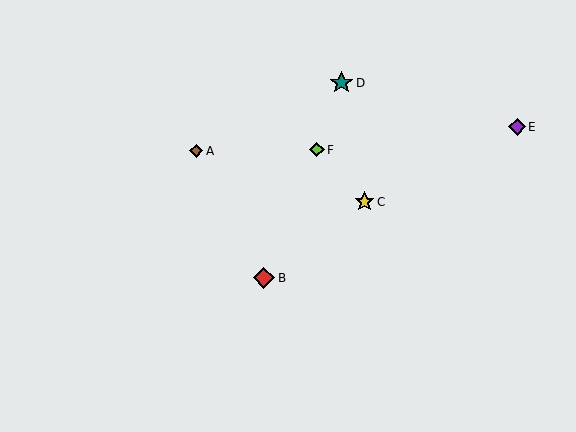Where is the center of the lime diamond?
The center of the lime diamond is at (317, 150).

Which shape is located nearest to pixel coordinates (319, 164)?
The lime diamond (labeled F) at (317, 150) is nearest to that location.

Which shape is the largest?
The teal star (labeled D) is the largest.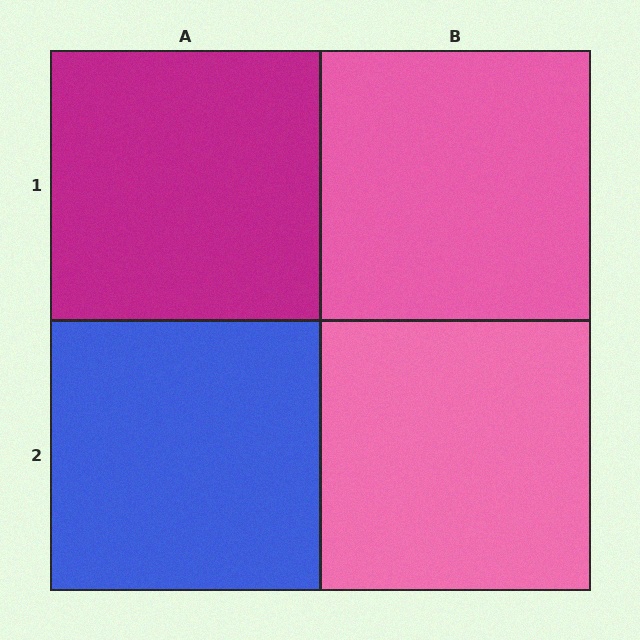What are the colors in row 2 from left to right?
Blue, pink.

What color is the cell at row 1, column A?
Magenta.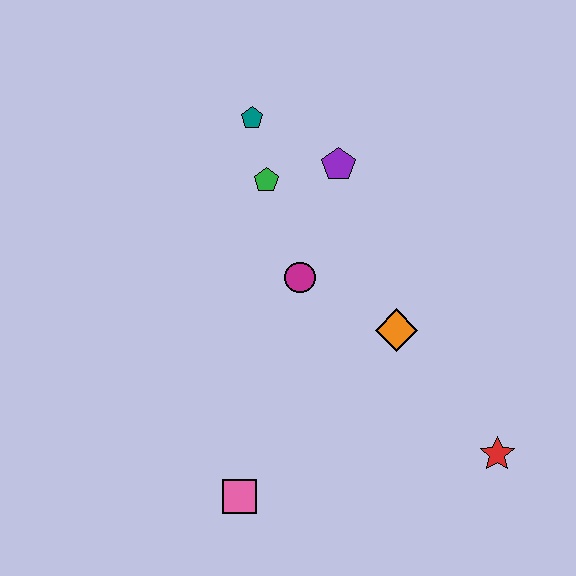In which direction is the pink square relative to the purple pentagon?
The pink square is below the purple pentagon.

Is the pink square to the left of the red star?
Yes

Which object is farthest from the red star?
The teal pentagon is farthest from the red star.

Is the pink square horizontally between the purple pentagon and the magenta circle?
No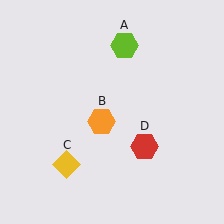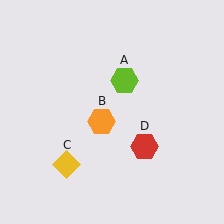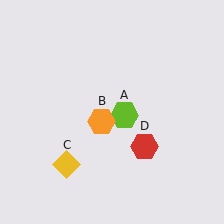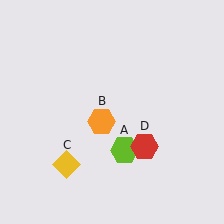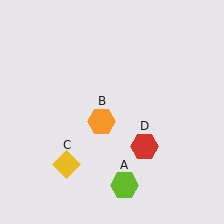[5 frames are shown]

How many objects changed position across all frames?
1 object changed position: lime hexagon (object A).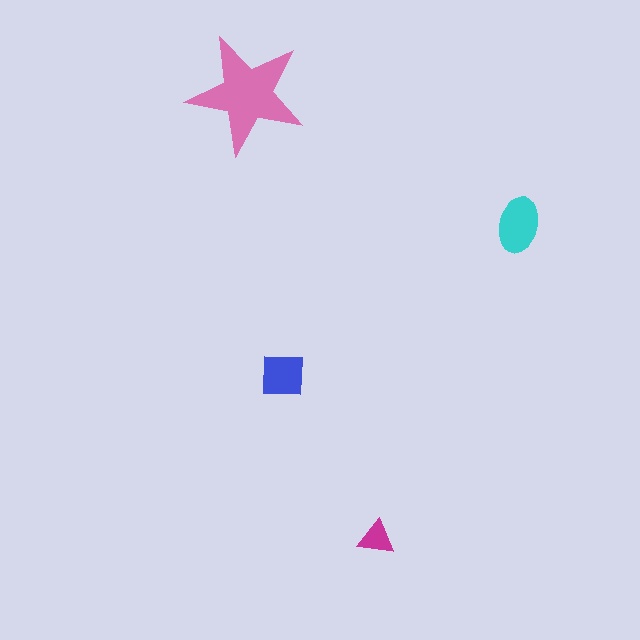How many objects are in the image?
There are 4 objects in the image.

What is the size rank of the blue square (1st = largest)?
3rd.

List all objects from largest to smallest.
The pink star, the cyan ellipse, the blue square, the magenta triangle.